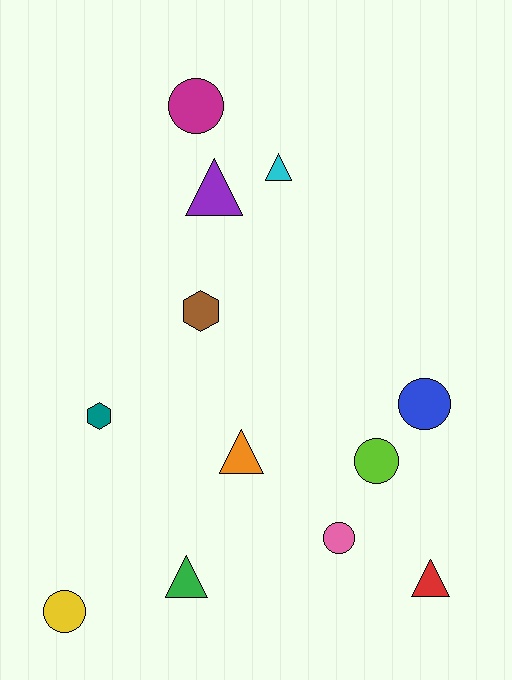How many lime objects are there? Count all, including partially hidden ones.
There is 1 lime object.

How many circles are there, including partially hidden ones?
There are 5 circles.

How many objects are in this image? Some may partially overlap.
There are 12 objects.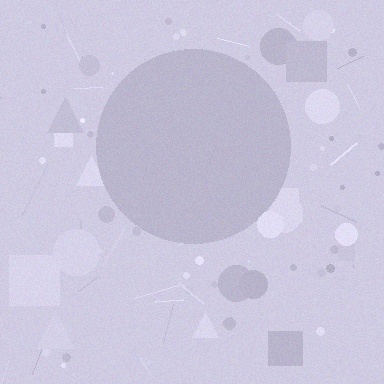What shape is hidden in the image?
A circle is hidden in the image.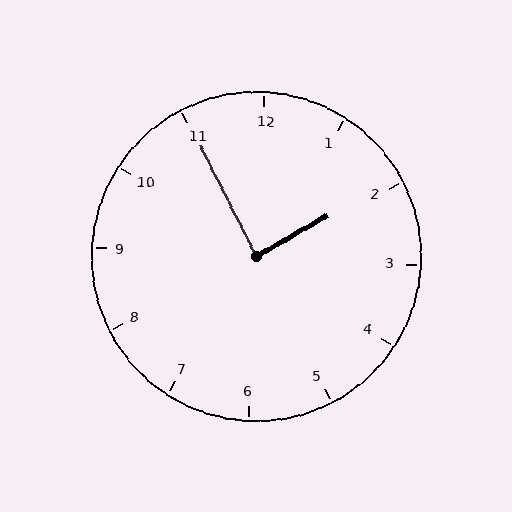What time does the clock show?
1:55.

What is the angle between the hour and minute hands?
Approximately 88 degrees.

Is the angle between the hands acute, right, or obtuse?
It is right.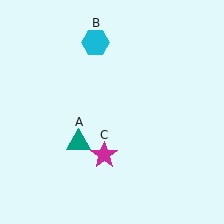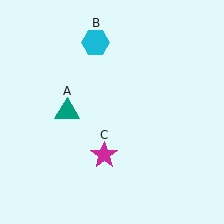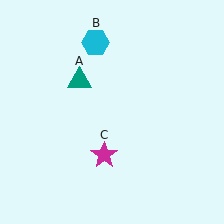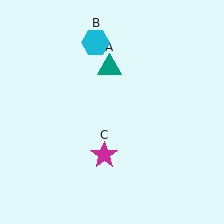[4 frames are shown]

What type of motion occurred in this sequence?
The teal triangle (object A) rotated clockwise around the center of the scene.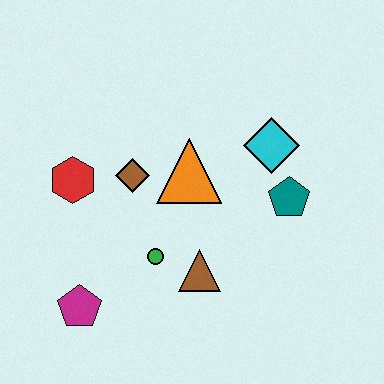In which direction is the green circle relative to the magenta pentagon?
The green circle is to the right of the magenta pentagon.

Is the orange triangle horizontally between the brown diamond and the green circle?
No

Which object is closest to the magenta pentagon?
The green circle is closest to the magenta pentagon.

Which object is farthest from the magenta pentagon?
The cyan diamond is farthest from the magenta pentagon.